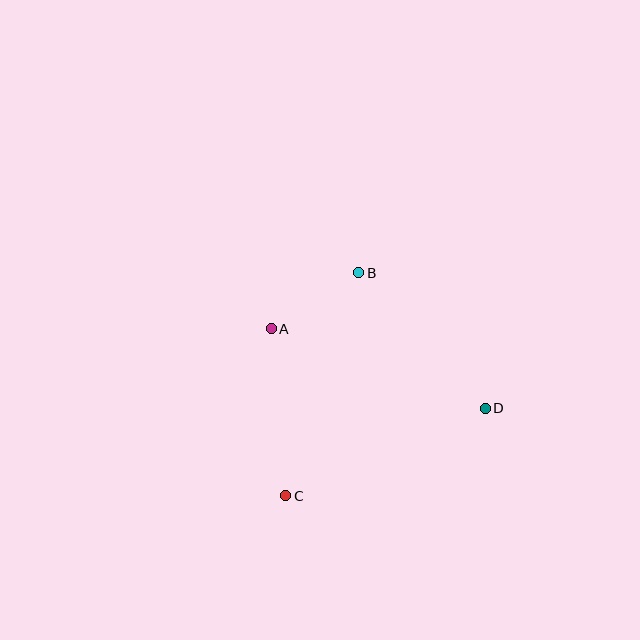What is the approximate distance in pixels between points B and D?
The distance between B and D is approximately 185 pixels.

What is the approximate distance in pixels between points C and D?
The distance between C and D is approximately 218 pixels.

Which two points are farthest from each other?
Points B and C are farthest from each other.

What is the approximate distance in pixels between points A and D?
The distance between A and D is approximately 228 pixels.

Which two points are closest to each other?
Points A and B are closest to each other.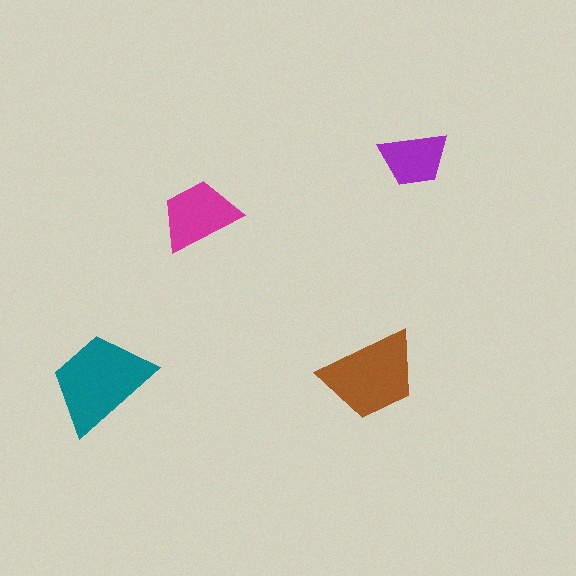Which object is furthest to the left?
The teal trapezoid is leftmost.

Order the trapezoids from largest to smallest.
the teal one, the brown one, the magenta one, the purple one.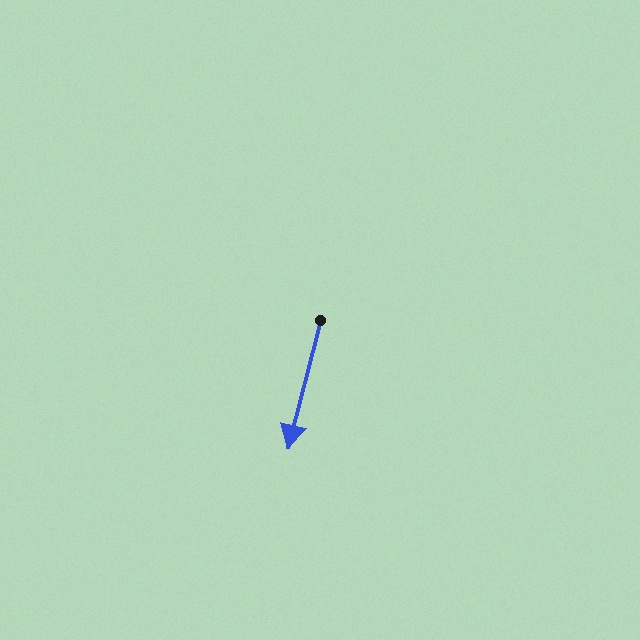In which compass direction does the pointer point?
South.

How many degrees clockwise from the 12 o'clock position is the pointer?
Approximately 194 degrees.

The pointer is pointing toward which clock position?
Roughly 6 o'clock.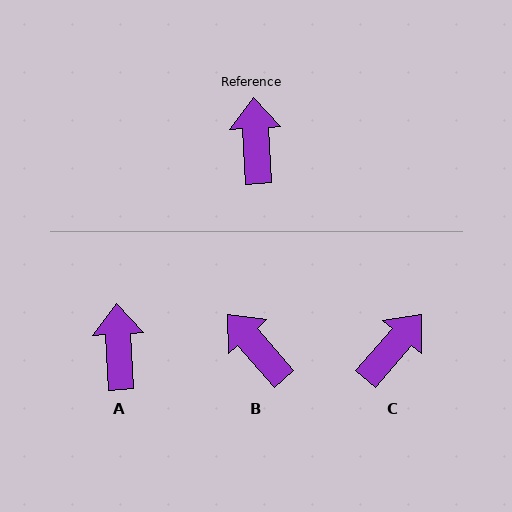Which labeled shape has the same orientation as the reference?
A.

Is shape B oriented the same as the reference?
No, it is off by about 38 degrees.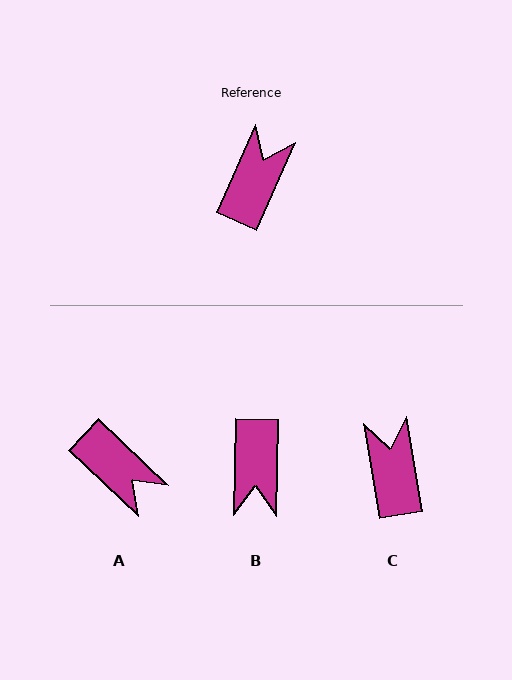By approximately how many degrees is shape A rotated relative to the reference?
Approximately 109 degrees clockwise.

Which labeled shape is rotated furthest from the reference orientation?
B, about 157 degrees away.